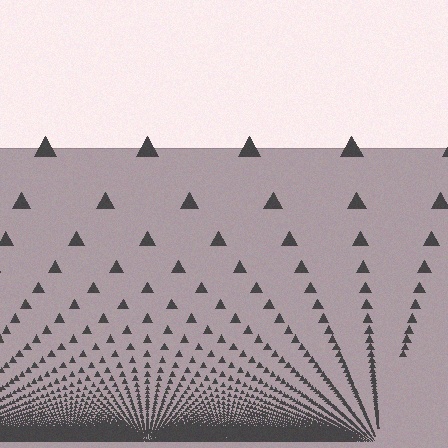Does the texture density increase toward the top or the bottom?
Density increases toward the bottom.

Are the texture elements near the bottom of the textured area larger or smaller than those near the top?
Smaller. The gradient is inverted — elements near the bottom are smaller and denser.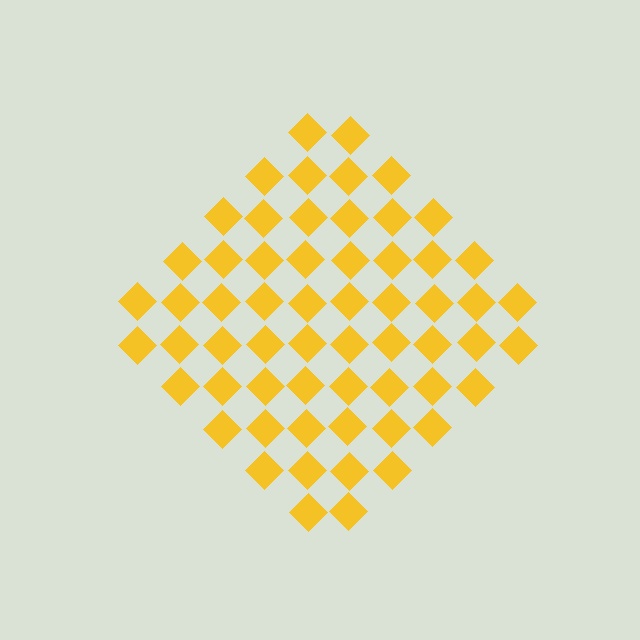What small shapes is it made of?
It is made of small diamonds.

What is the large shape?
The large shape is a diamond.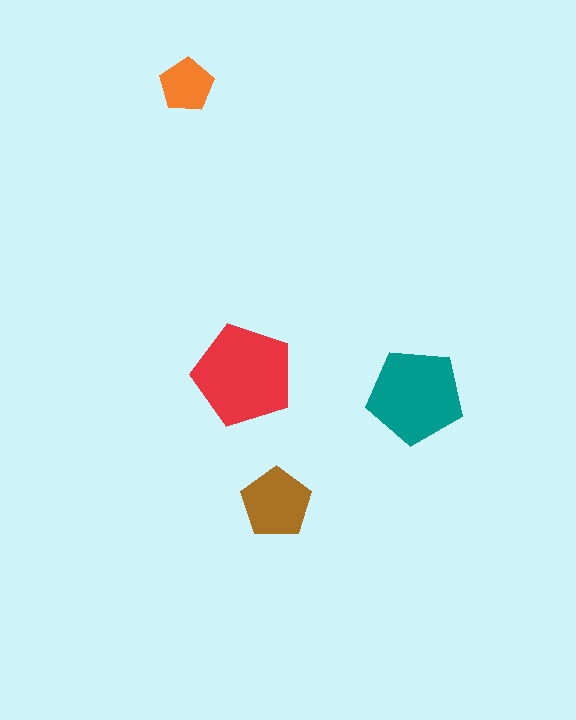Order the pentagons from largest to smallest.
the red one, the teal one, the brown one, the orange one.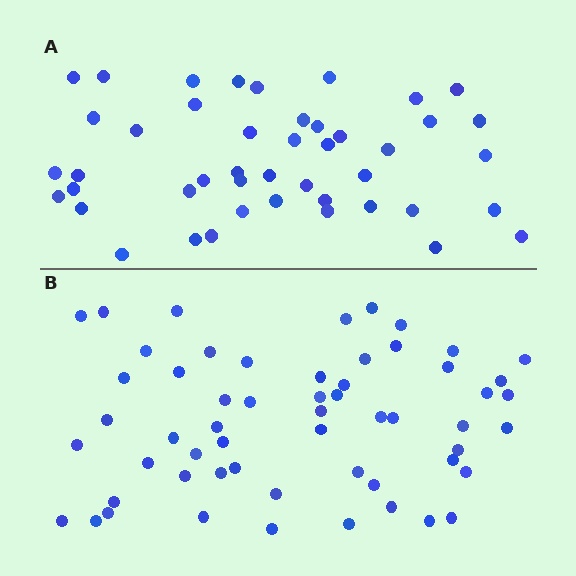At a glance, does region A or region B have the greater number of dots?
Region B (the bottom region) has more dots.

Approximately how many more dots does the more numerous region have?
Region B has roughly 12 or so more dots than region A.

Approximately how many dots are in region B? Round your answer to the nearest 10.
About 60 dots. (The exact count is 57, which rounds to 60.)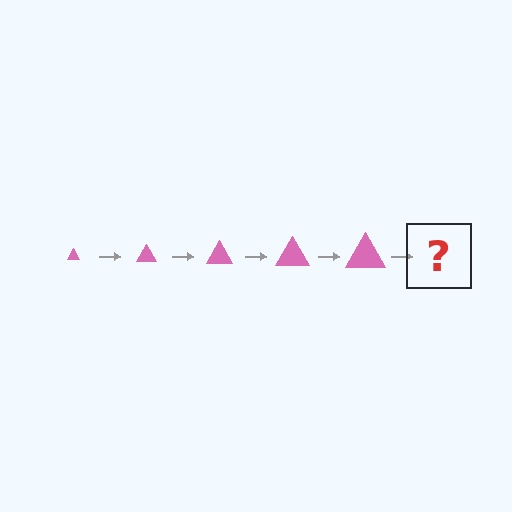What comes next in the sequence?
The next element should be a pink triangle, larger than the previous one.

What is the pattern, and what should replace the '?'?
The pattern is that the triangle gets progressively larger each step. The '?' should be a pink triangle, larger than the previous one.